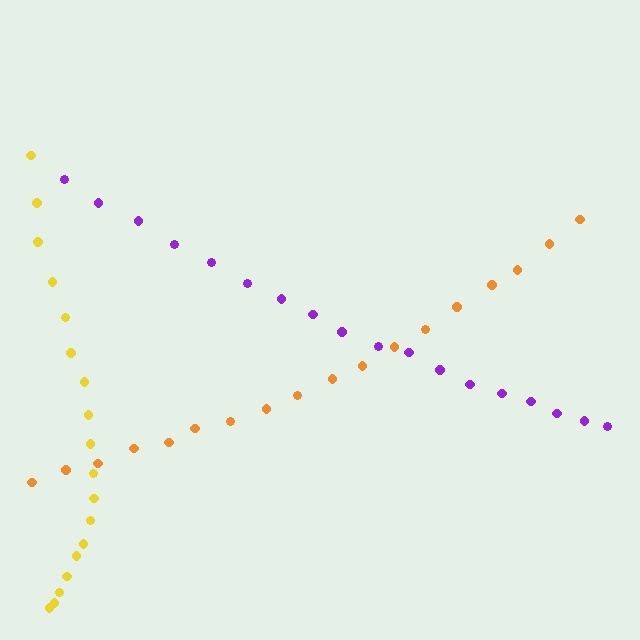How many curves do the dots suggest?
There are 3 distinct paths.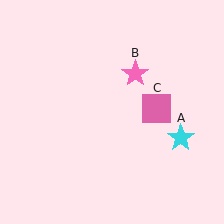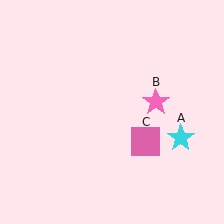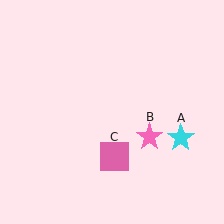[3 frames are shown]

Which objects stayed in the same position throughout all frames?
Cyan star (object A) remained stationary.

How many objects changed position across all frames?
2 objects changed position: pink star (object B), pink square (object C).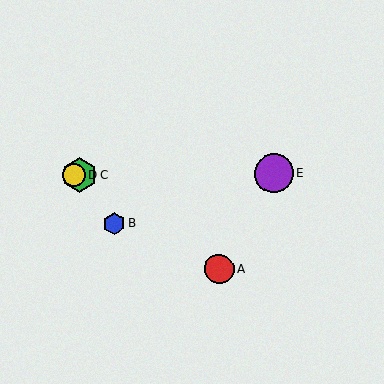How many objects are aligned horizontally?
3 objects (C, D, E) are aligned horizontally.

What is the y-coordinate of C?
Object C is at y≈175.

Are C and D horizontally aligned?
Yes, both are at y≈175.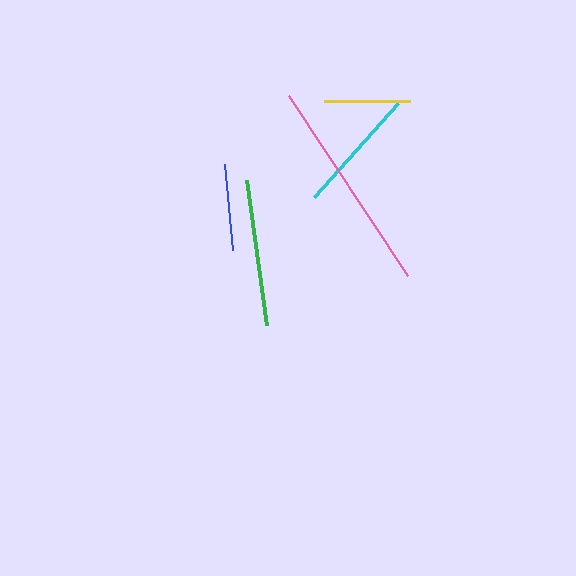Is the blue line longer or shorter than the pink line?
The pink line is longer than the blue line.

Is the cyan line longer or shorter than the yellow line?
The cyan line is longer than the yellow line.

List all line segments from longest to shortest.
From longest to shortest: pink, green, cyan, blue, yellow.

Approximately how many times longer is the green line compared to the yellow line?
The green line is approximately 1.7 times the length of the yellow line.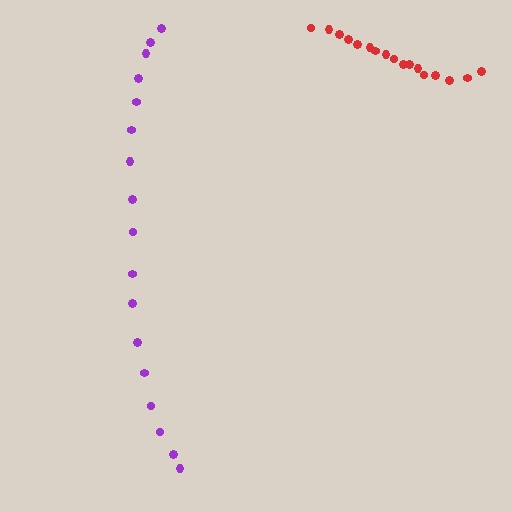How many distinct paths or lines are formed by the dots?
There are 2 distinct paths.